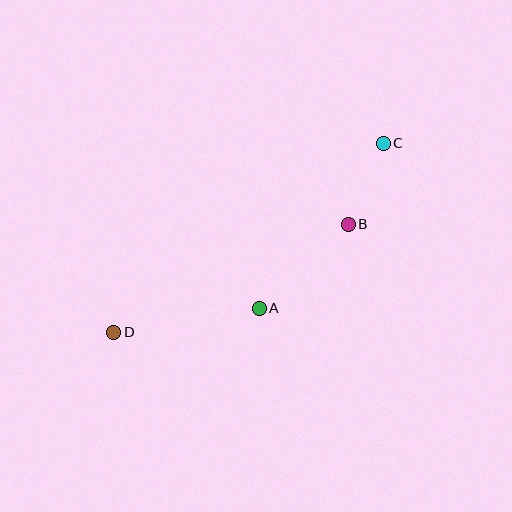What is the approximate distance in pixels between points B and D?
The distance between B and D is approximately 258 pixels.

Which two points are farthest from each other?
Points C and D are farthest from each other.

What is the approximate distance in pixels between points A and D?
The distance between A and D is approximately 147 pixels.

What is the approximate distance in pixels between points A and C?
The distance between A and C is approximately 207 pixels.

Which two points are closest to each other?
Points B and C are closest to each other.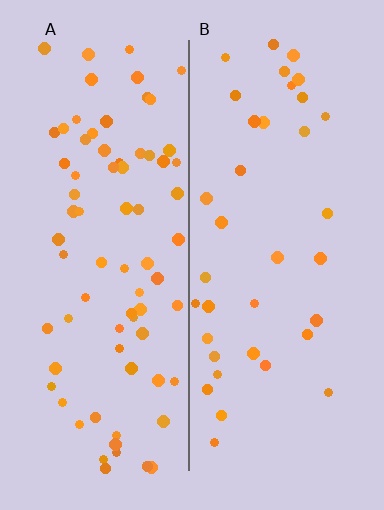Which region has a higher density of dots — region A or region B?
A (the left).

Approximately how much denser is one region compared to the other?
Approximately 2.1× — region A over region B.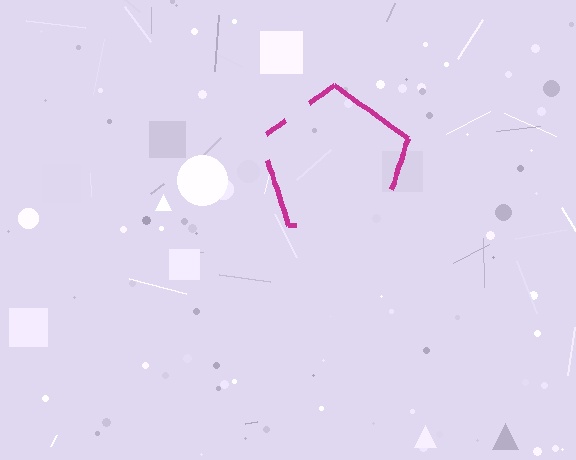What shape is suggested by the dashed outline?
The dashed outline suggests a pentagon.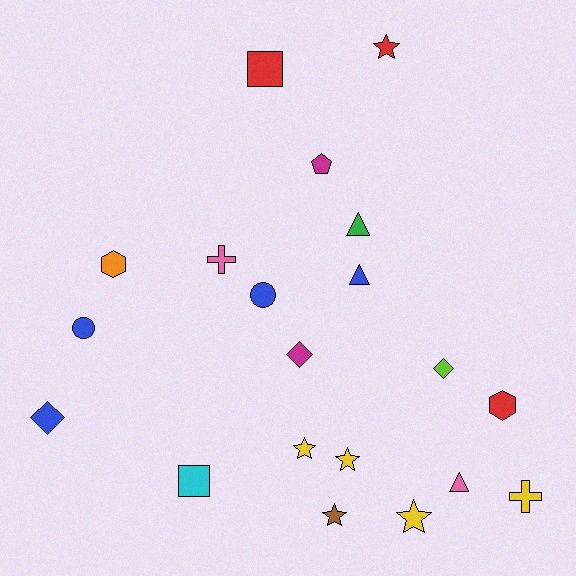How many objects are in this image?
There are 20 objects.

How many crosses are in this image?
There are 2 crosses.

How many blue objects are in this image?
There are 4 blue objects.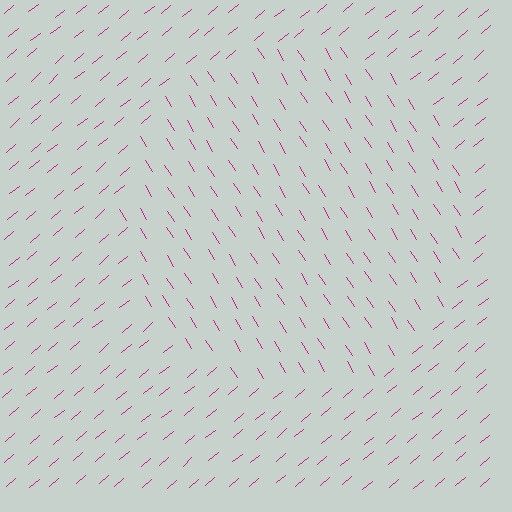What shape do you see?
I see a circle.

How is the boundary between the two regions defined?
The boundary is defined purely by a change in line orientation (approximately 82 degrees difference). All lines are the same color and thickness.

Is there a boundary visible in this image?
Yes, there is a texture boundary formed by a change in line orientation.